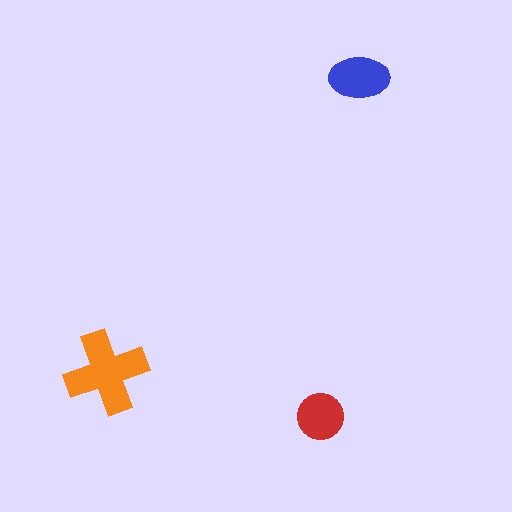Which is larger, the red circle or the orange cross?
The orange cross.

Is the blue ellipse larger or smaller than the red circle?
Larger.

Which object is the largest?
The orange cross.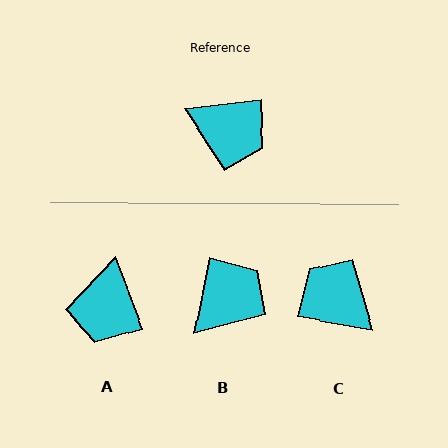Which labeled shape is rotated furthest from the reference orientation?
C, about 164 degrees away.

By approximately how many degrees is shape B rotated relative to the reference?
Approximately 71 degrees counter-clockwise.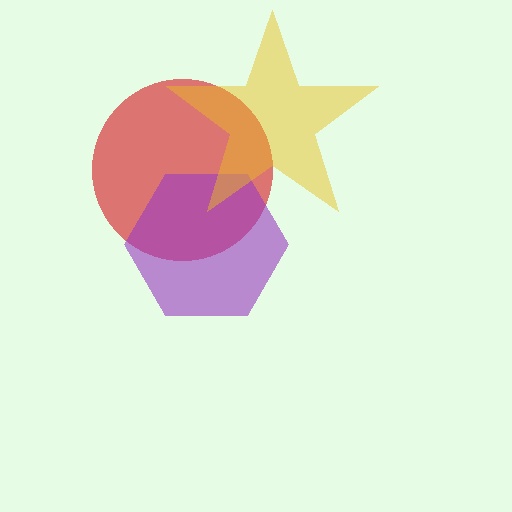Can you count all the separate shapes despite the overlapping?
Yes, there are 3 separate shapes.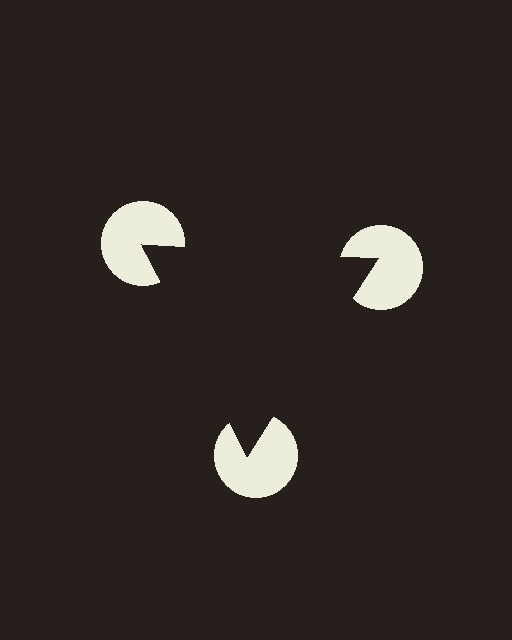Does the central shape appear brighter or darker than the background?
It typically appears slightly darker than the background, even though no actual brightness change is drawn.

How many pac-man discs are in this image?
There are 3 — one at each vertex of the illusory triangle.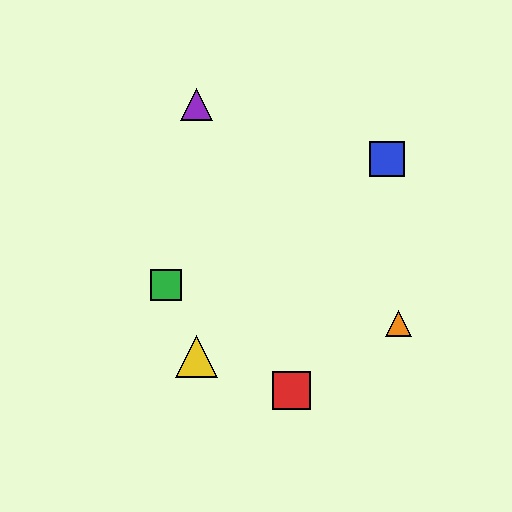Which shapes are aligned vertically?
The yellow triangle, the purple triangle are aligned vertically.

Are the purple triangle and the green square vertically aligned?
No, the purple triangle is at x≈196 and the green square is at x≈166.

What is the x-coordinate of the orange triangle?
The orange triangle is at x≈399.